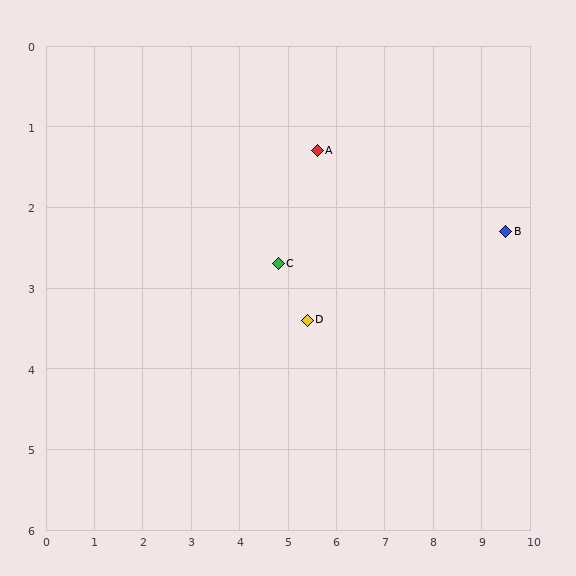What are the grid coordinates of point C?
Point C is at approximately (4.8, 2.7).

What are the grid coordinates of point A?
Point A is at approximately (5.6, 1.3).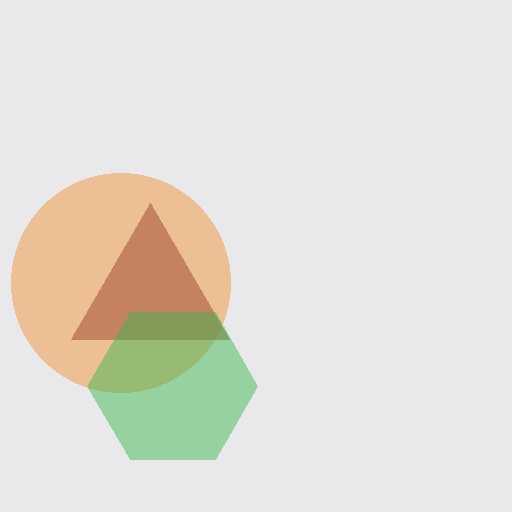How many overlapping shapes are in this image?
There are 3 overlapping shapes in the image.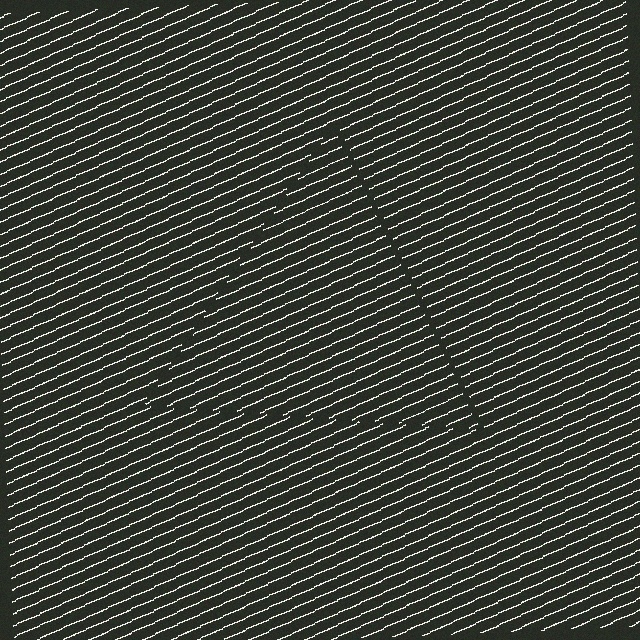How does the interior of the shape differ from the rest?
The interior of the shape contains the same grating, shifted by half a period — the contour is defined by the phase discontinuity where line-ends from the inner and outer gratings abut.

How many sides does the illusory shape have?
3 sides — the line-ends trace a triangle.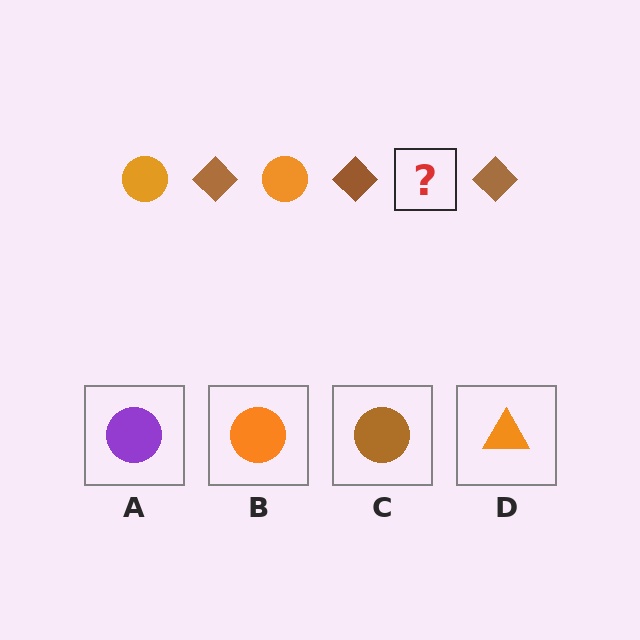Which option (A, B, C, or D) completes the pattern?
B.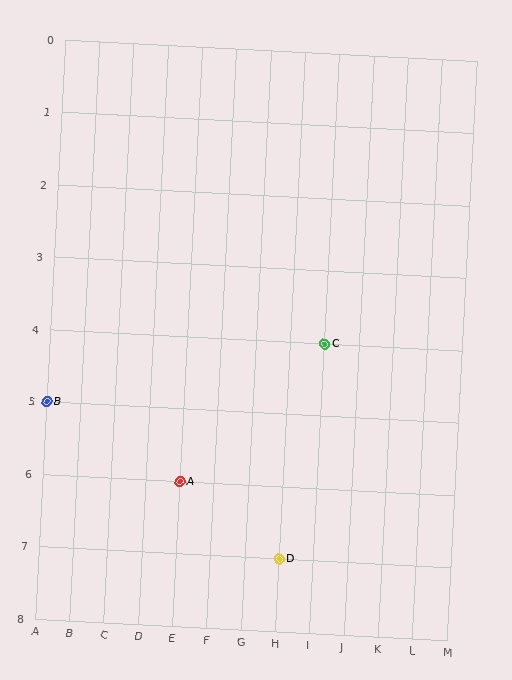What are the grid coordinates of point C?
Point C is at grid coordinates (I, 4).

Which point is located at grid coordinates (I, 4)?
Point C is at (I, 4).